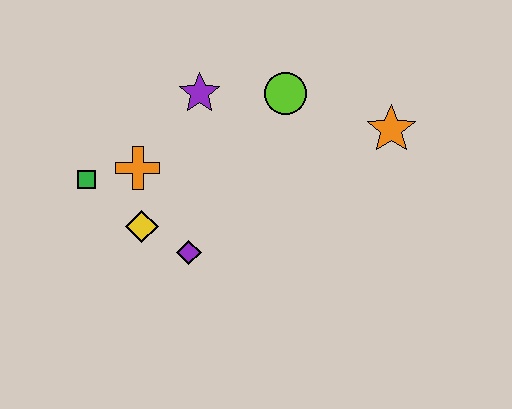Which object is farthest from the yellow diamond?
The orange star is farthest from the yellow diamond.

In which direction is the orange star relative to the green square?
The orange star is to the right of the green square.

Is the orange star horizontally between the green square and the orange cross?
No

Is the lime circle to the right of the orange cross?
Yes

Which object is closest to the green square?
The orange cross is closest to the green square.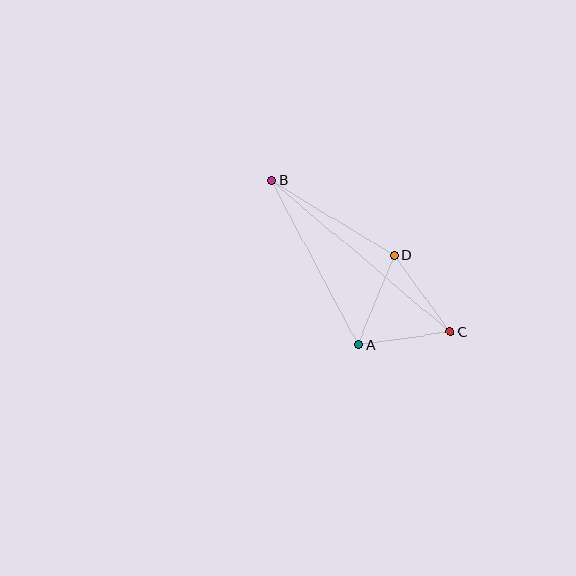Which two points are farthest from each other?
Points B and C are farthest from each other.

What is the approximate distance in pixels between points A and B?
The distance between A and B is approximately 186 pixels.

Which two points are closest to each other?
Points A and C are closest to each other.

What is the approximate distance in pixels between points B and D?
The distance between B and D is approximately 143 pixels.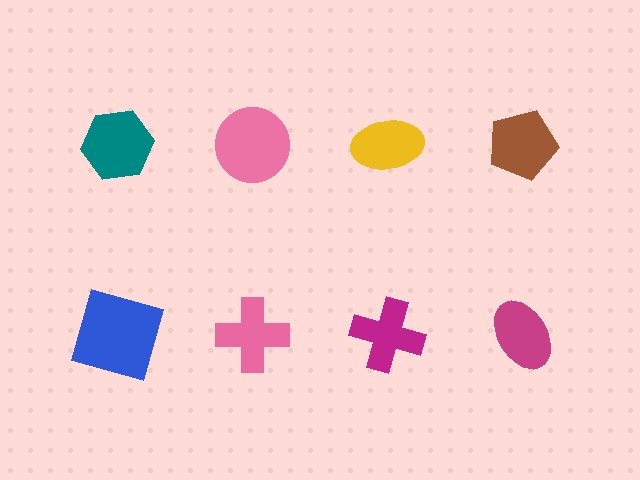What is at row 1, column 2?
A pink circle.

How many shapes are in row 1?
4 shapes.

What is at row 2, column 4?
A magenta ellipse.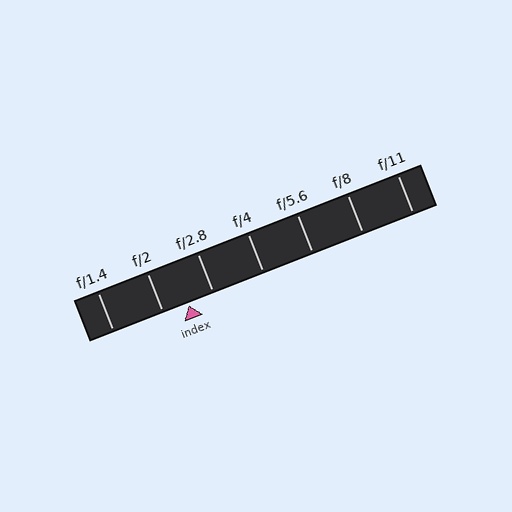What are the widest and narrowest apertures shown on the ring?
The widest aperture shown is f/1.4 and the narrowest is f/11.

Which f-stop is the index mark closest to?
The index mark is closest to f/2.8.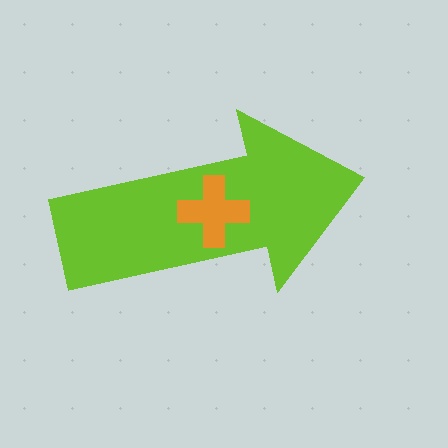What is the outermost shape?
The lime arrow.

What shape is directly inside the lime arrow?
The orange cross.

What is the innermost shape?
The orange cross.